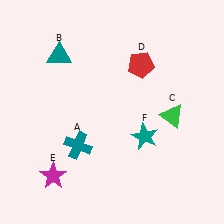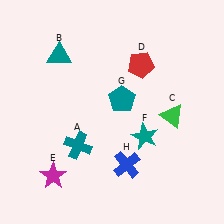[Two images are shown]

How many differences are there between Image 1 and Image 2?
There are 2 differences between the two images.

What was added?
A teal pentagon (G), a blue cross (H) were added in Image 2.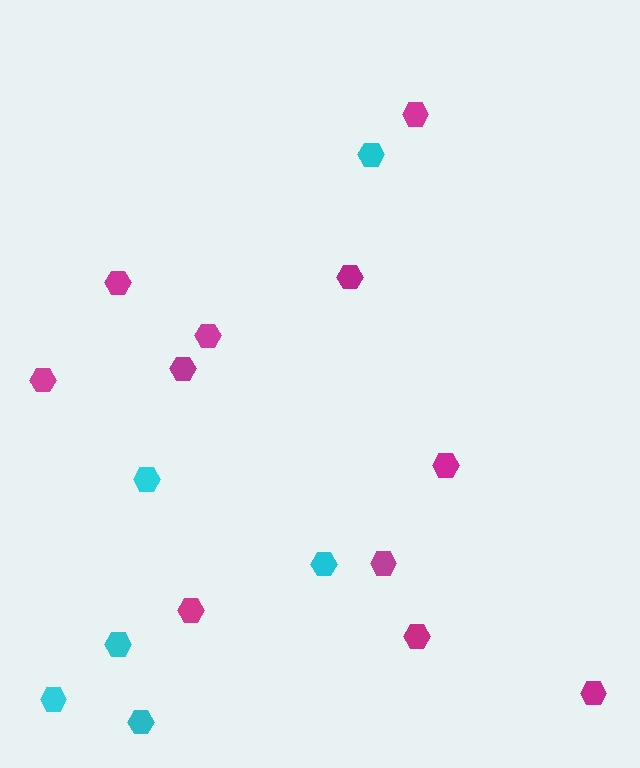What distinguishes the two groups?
There are 2 groups: one group of magenta hexagons (11) and one group of cyan hexagons (6).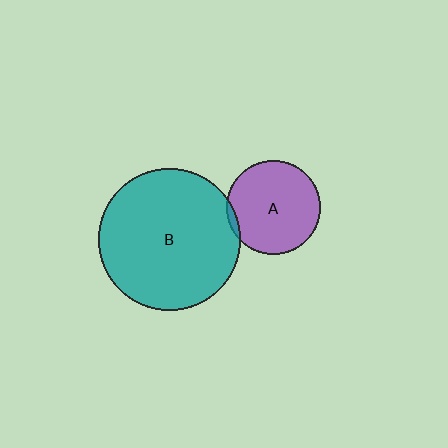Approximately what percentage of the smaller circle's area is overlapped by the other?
Approximately 5%.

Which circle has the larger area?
Circle B (teal).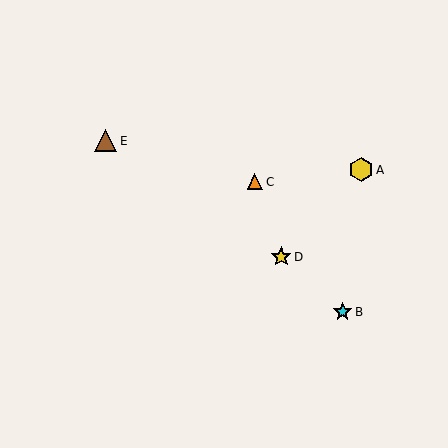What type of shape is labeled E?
Shape E is a brown triangle.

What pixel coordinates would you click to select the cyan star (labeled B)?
Click at (343, 312) to select the cyan star B.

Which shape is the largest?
The yellow hexagon (labeled A) is the largest.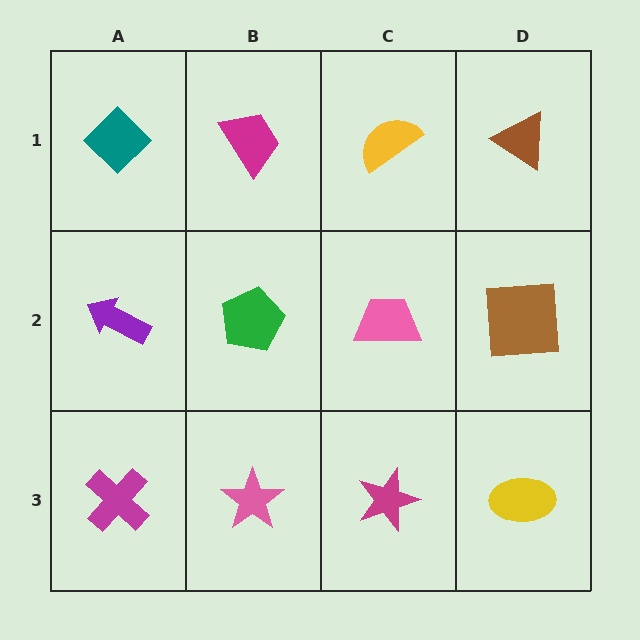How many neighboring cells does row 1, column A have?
2.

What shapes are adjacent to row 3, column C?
A pink trapezoid (row 2, column C), a pink star (row 3, column B), a yellow ellipse (row 3, column D).